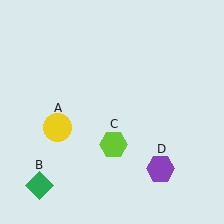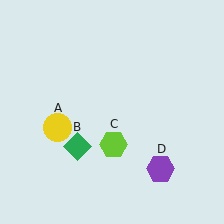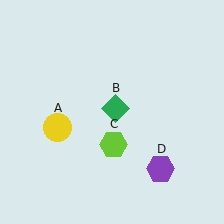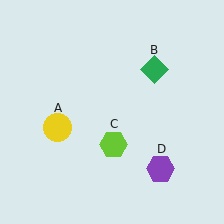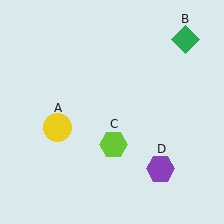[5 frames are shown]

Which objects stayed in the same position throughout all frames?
Yellow circle (object A) and lime hexagon (object C) and purple hexagon (object D) remained stationary.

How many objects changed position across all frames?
1 object changed position: green diamond (object B).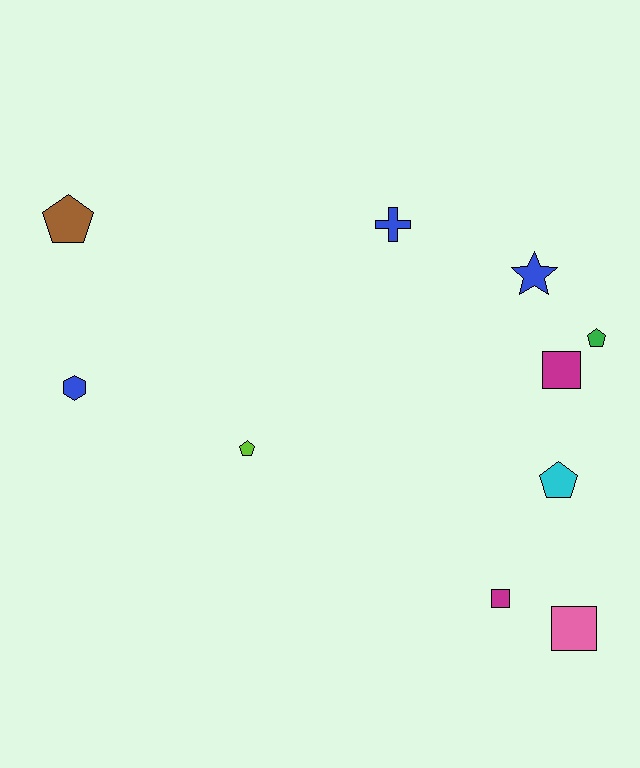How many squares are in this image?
There are 3 squares.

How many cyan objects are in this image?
There is 1 cyan object.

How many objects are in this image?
There are 10 objects.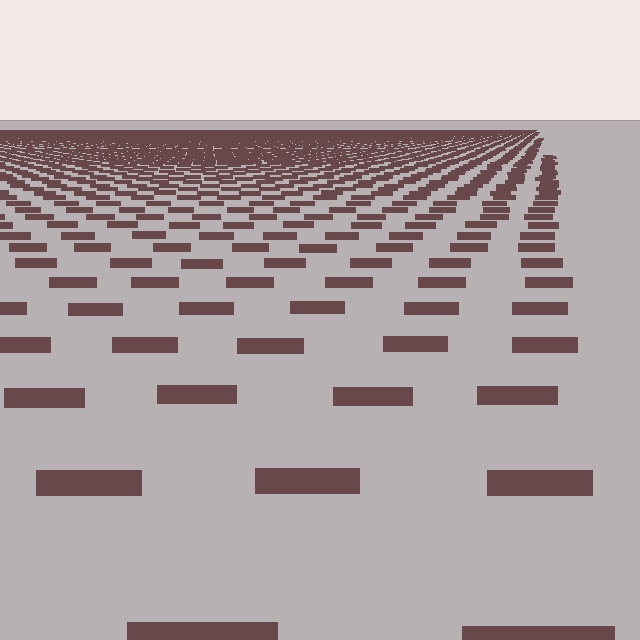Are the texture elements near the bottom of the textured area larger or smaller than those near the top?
Larger. Near the bottom, elements are closer to the viewer and appear at a bigger on-screen size.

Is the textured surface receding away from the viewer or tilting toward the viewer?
The surface is receding away from the viewer. Texture elements get smaller and denser toward the top.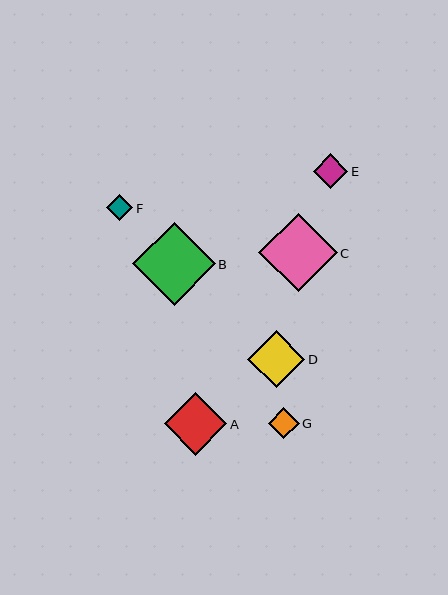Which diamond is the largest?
Diamond B is the largest with a size of approximately 83 pixels.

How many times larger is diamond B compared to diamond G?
Diamond B is approximately 2.7 times the size of diamond G.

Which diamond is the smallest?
Diamond F is the smallest with a size of approximately 26 pixels.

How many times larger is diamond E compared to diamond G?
Diamond E is approximately 1.1 times the size of diamond G.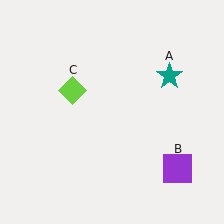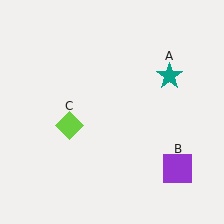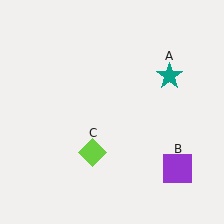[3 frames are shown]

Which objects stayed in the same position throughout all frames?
Teal star (object A) and purple square (object B) remained stationary.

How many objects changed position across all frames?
1 object changed position: lime diamond (object C).